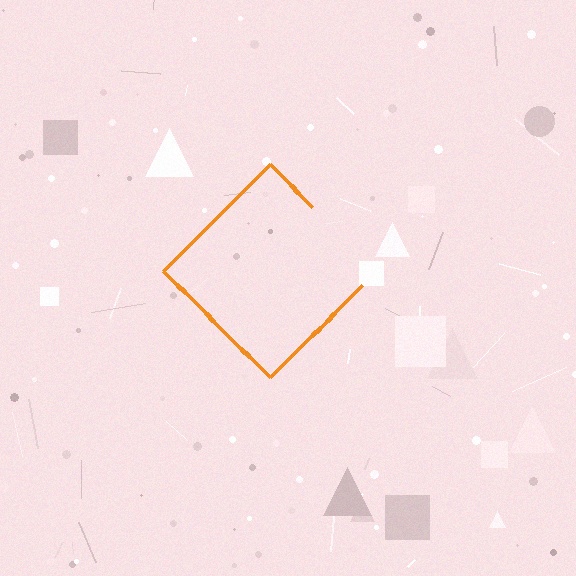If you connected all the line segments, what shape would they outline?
They would outline a diamond.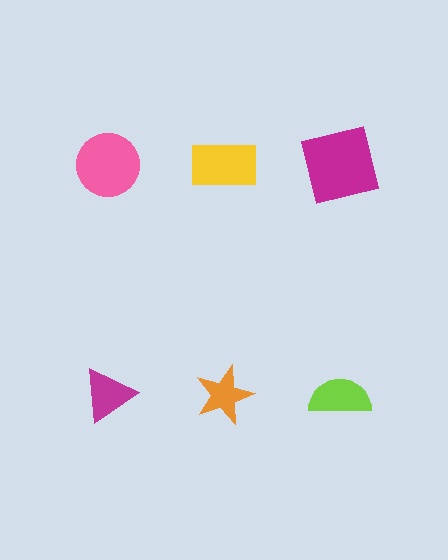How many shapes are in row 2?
3 shapes.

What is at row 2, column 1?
A magenta triangle.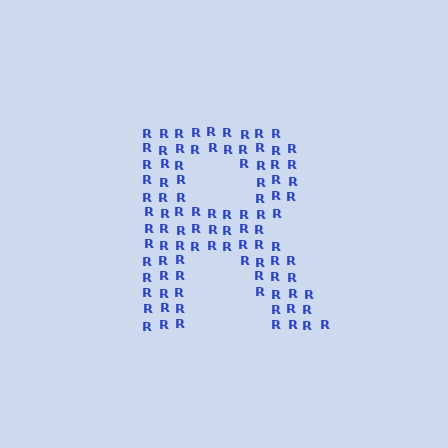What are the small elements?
The small elements are letter R's.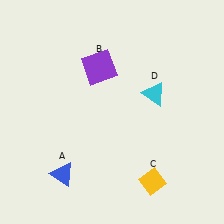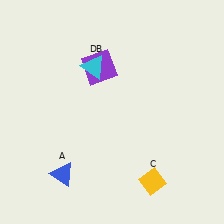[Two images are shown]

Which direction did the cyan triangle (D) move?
The cyan triangle (D) moved left.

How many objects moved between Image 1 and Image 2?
1 object moved between the two images.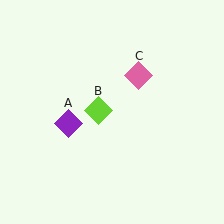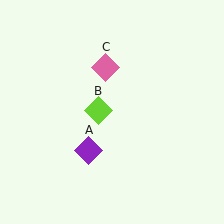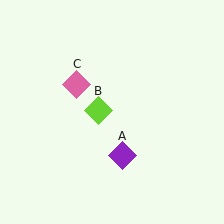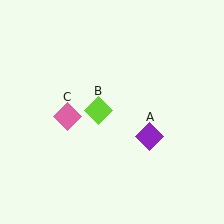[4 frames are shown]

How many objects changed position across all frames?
2 objects changed position: purple diamond (object A), pink diamond (object C).